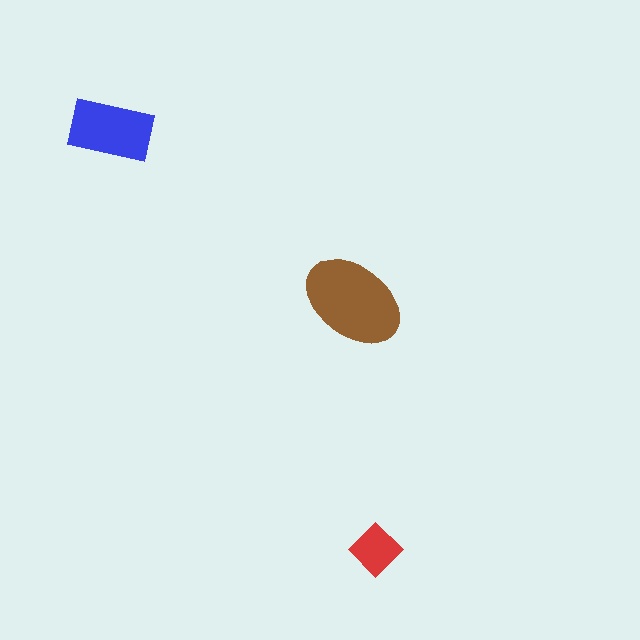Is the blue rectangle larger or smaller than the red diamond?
Larger.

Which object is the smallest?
The red diamond.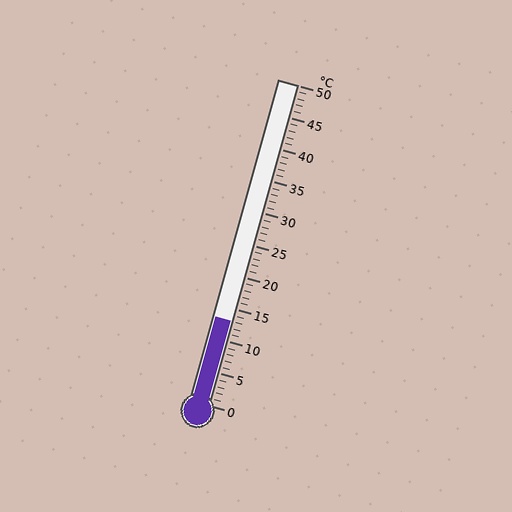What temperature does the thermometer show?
The thermometer shows approximately 13°C.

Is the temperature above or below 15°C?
The temperature is below 15°C.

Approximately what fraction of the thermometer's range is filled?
The thermometer is filled to approximately 25% of its range.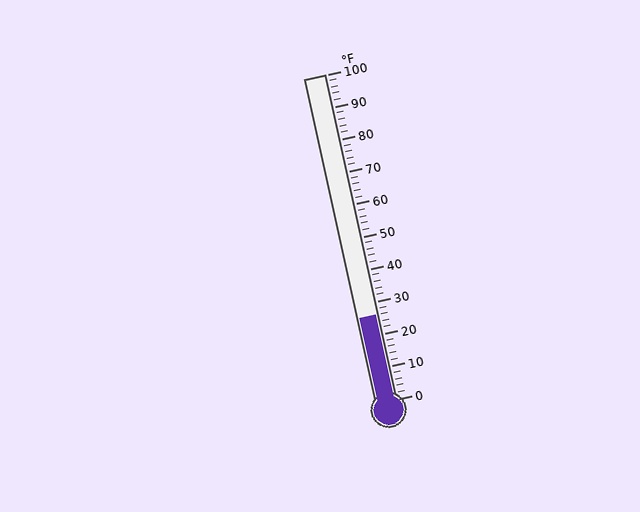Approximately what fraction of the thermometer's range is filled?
The thermometer is filled to approximately 25% of its range.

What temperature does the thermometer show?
The thermometer shows approximately 26°F.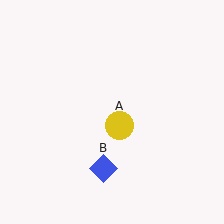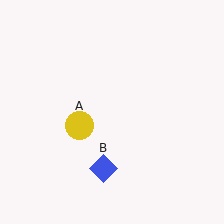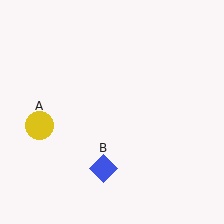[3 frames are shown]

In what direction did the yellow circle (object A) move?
The yellow circle (object A) moved left.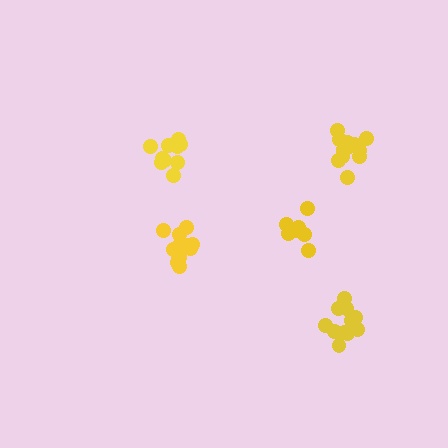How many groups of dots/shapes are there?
There are 5 groups.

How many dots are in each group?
Group 1: 11 dots, Group 2: 11 dots, Group 3: 13 dots, Group 4: 7 dots, Group 5: 13 dots (55 total).